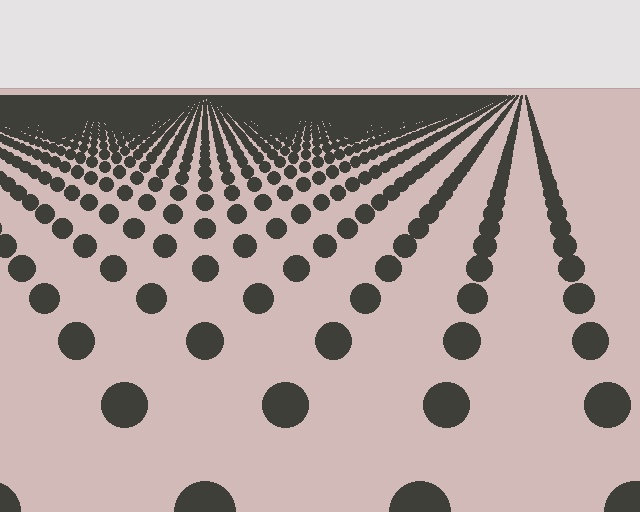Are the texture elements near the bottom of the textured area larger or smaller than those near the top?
Larger. Near the bottom, elements are closer to the viewer and appear at a bigger on-screen size.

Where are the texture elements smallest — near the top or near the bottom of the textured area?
Near the top.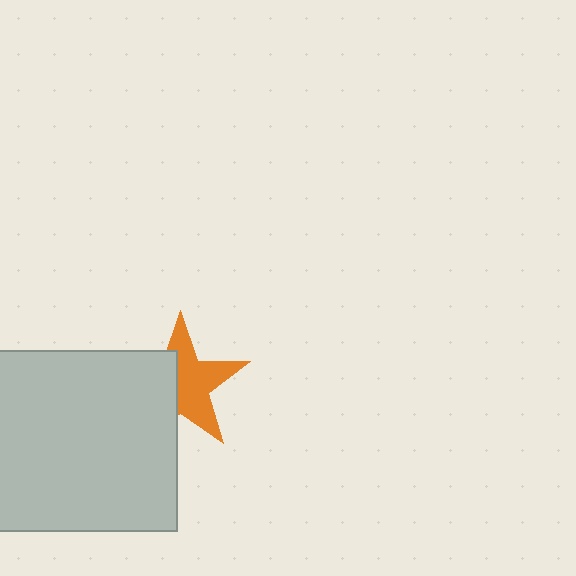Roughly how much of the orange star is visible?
About half of it is visible (roughly 57%).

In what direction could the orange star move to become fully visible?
The orange star could move right. That would shift it out from behind the light gray square entirely.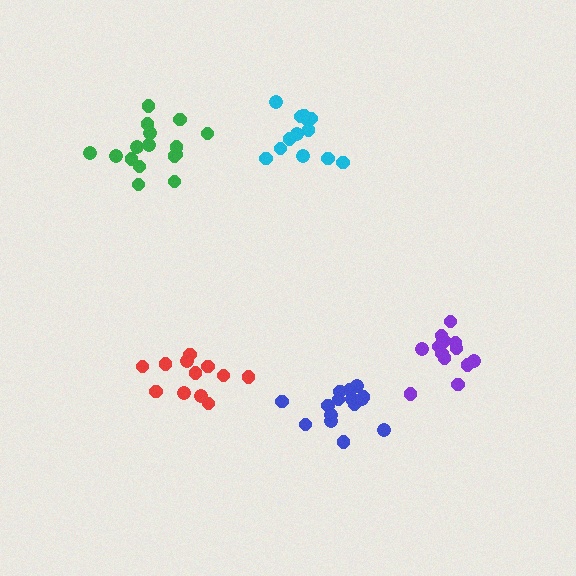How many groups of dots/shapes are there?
There are 5 groups.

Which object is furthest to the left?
The green cluster is leftmost.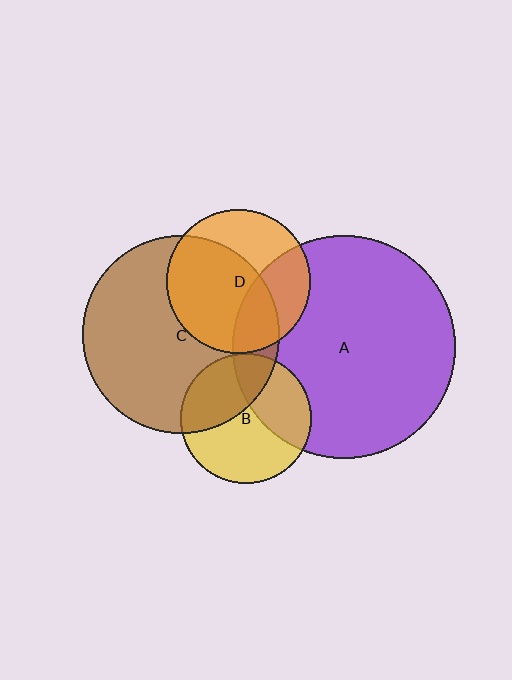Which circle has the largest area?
Circle A (purple).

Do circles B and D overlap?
Yes.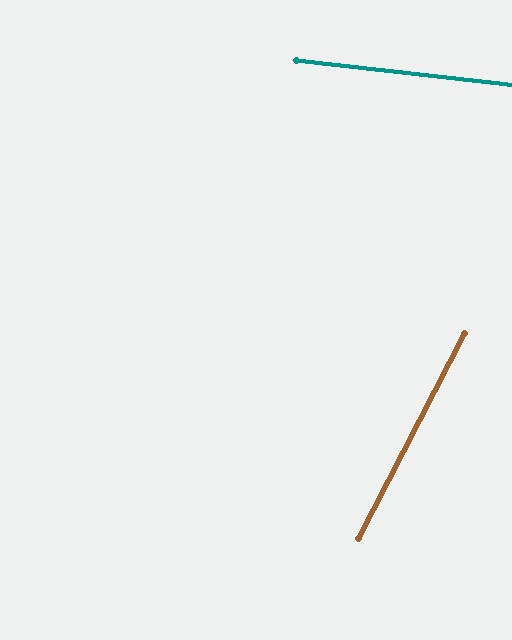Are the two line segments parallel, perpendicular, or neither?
Neither parallel nor perpendicular — they differ by about 69°.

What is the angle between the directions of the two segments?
Approximately 69 degrees.